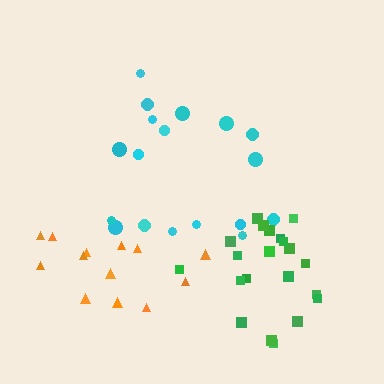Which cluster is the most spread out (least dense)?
Cyan.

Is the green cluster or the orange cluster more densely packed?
Green.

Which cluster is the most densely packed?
Green.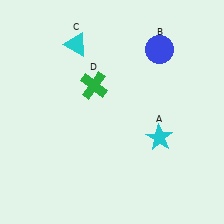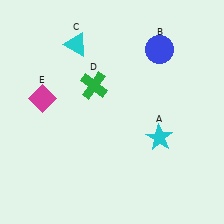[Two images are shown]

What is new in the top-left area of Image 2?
A magenta diamond (E) was added in the top-left area of Image 2.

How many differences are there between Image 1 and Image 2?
There is 1 difference between the two images.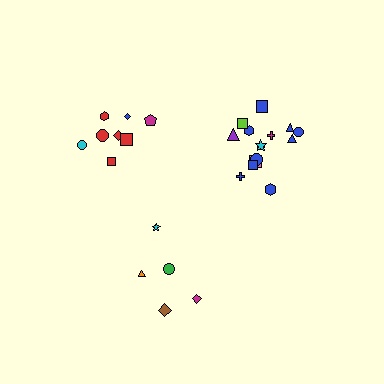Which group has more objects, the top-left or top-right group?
The top-right group.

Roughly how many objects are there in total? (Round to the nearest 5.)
Roughly 30 objects in total.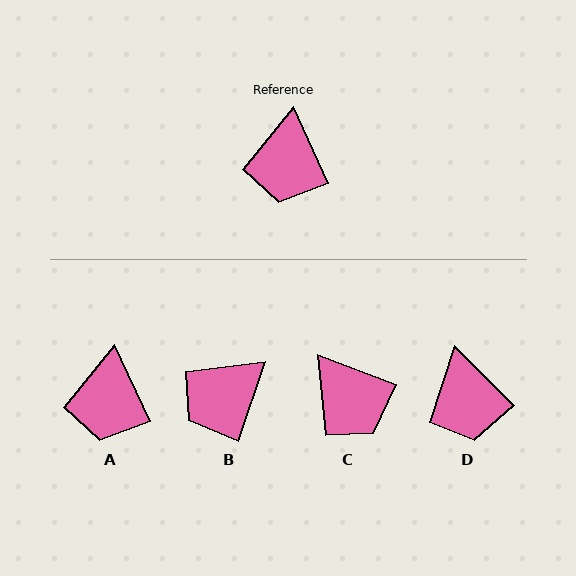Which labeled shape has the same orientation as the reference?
A.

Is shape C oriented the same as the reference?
No, it is off by about 44 degrees.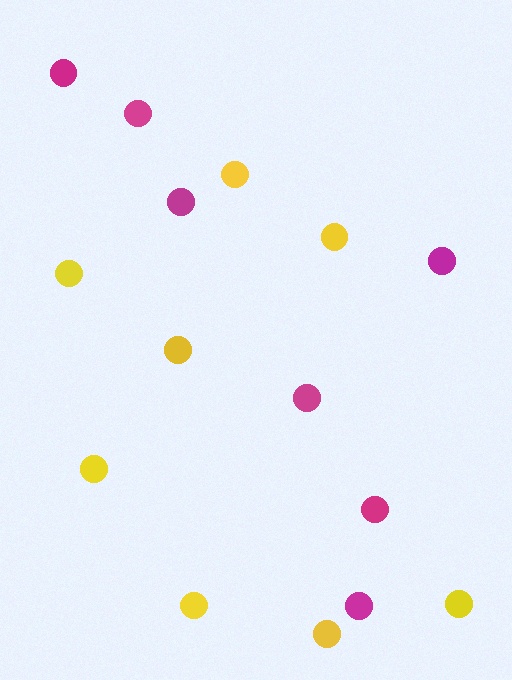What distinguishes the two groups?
There are 2 groups: one group of yellow circles (8) and one group of magenta circles (7).